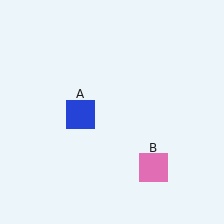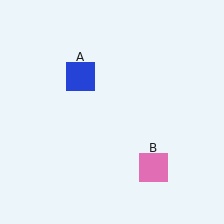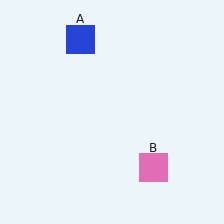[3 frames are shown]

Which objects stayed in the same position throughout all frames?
Pink square (object B) remained stationary.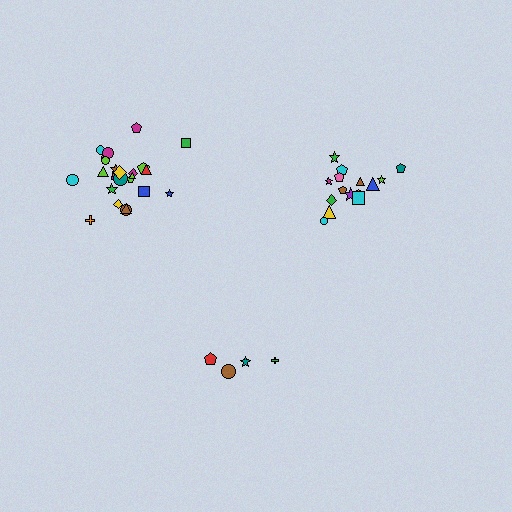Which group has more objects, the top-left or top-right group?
The top-left group.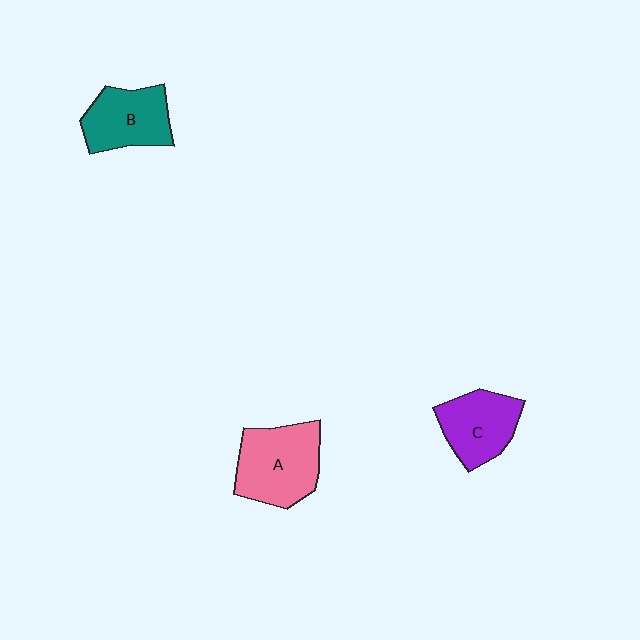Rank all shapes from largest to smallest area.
From largest to smallest: A (pink), B (teal), C (purple).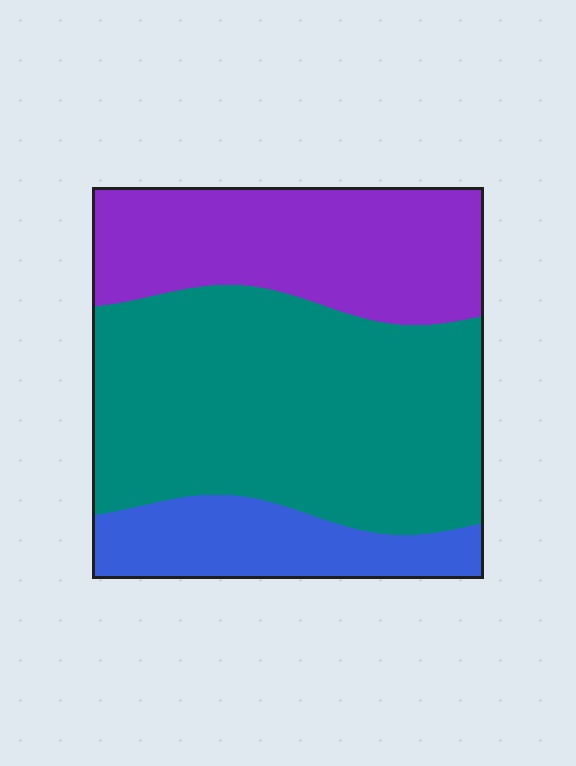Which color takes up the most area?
Teal, at roughly 55%.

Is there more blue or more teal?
Teal.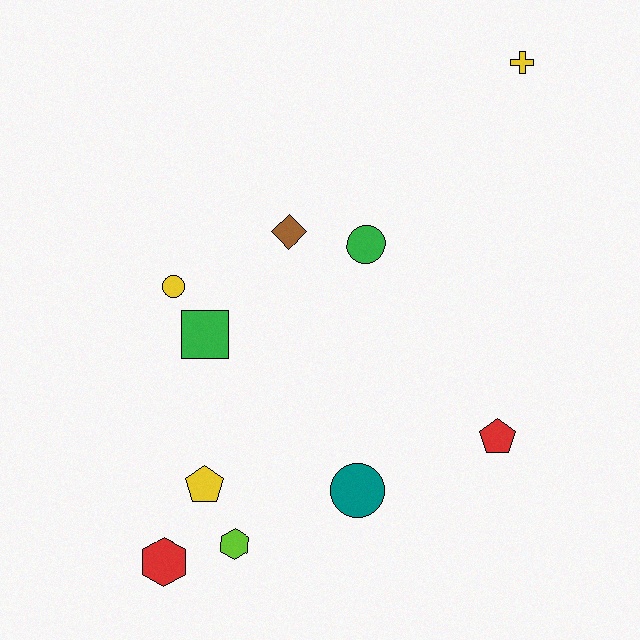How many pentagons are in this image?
There are 2 pentagons.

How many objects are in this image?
There are 10 objects.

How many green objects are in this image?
There are 2 green objects.